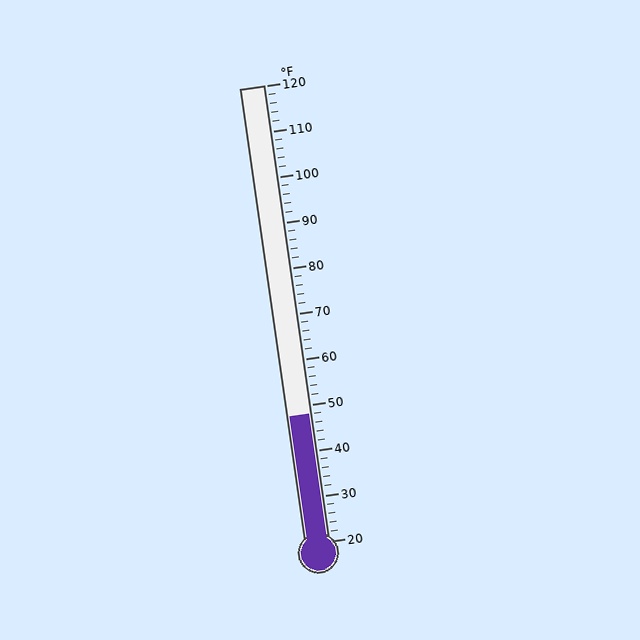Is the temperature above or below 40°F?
The temperature is above 40°F.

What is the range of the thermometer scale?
The thermometer scale ranges from 20°F to 120°F.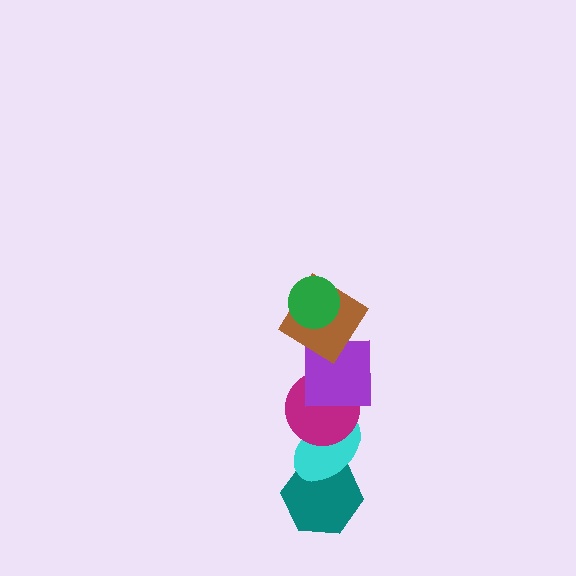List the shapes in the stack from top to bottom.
From top to bottom: the green circle, the brown diamond, the purple square, the magenta circle, the cyan ellipse, the teal hexagon.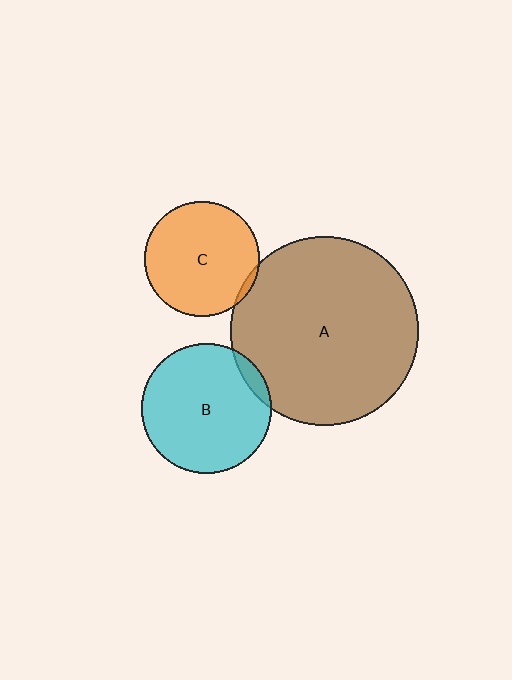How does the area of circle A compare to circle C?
Approximately 2.7 times.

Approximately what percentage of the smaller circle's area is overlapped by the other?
Approximately 5%.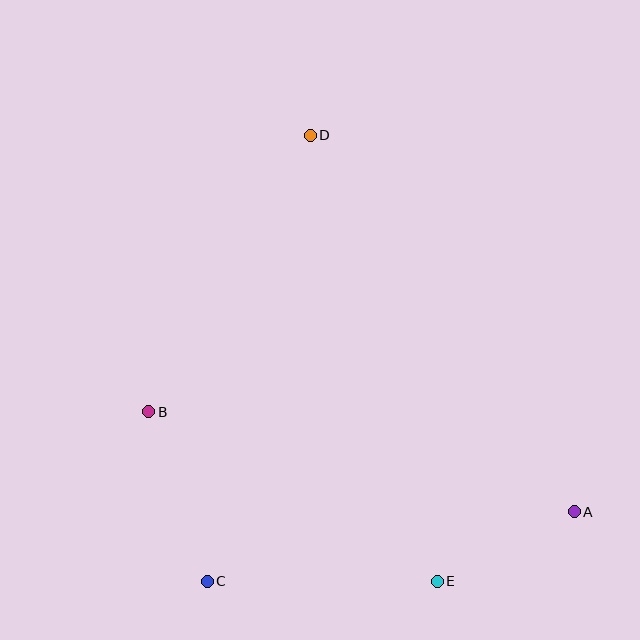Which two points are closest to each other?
Points A and E are closest to each other.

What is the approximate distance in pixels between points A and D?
The distance between A and D is approximately 460 pixels.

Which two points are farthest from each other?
Points D and E are farthest from each other.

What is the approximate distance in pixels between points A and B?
The distance between A and B is approximately 437 pixels.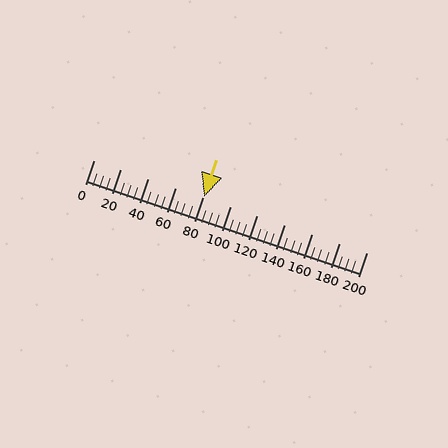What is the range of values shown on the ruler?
The ruler shows values from 0 to 200.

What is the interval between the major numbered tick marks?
The major tick marks are spaced 20 units apart.